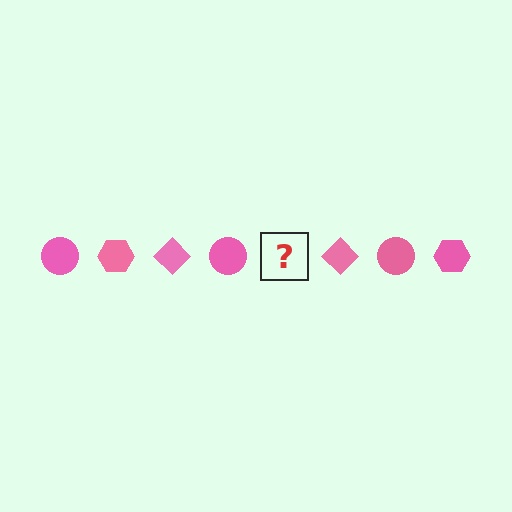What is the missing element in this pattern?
The missing element is a pink hexagon.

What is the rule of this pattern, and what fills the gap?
The rule is that the pattern cycles through circle, hexagon, diamond shapes in pink. The gap should be filled with a pink hexagon.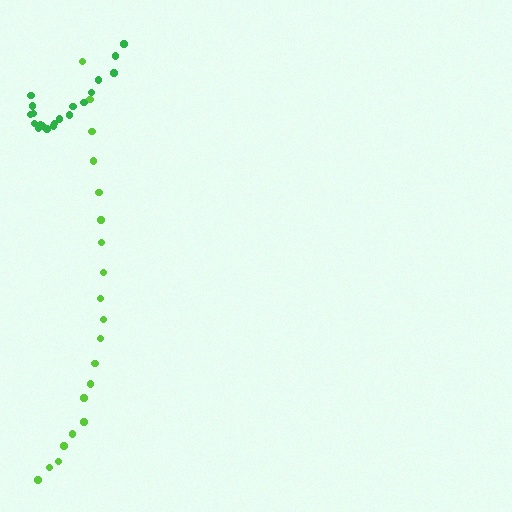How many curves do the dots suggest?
There are 2 distinct paths.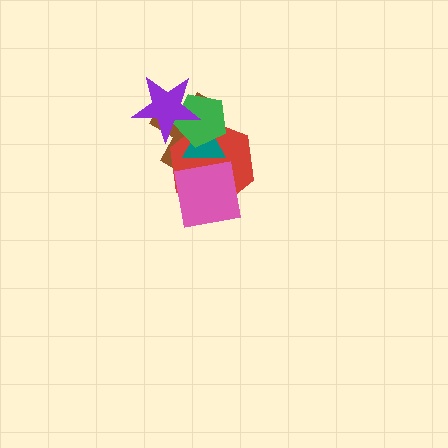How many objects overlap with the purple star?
4 objects overlap with the purple star.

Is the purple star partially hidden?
No, no other shape covers it.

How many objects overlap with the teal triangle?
4 objects overlap with the teal triangle.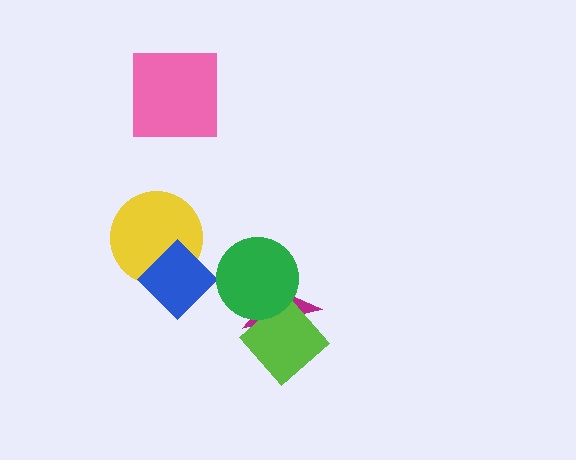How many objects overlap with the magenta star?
2 objects overlap with the magenta star.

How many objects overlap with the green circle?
1 object overlaps with the green circle.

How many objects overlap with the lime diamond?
1 object overlaps with the lime diamond.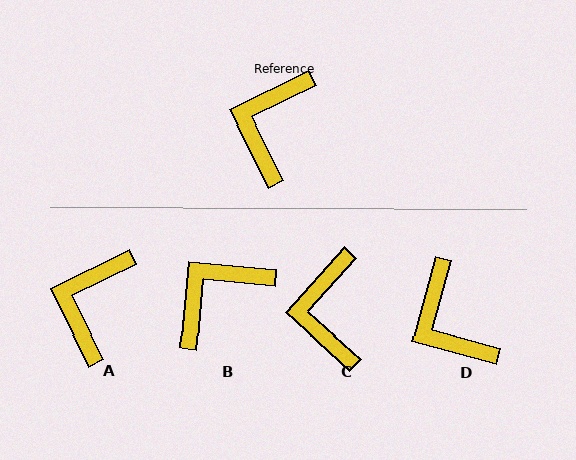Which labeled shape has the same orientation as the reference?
A.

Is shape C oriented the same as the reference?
No, it is off by about 22 degrees.